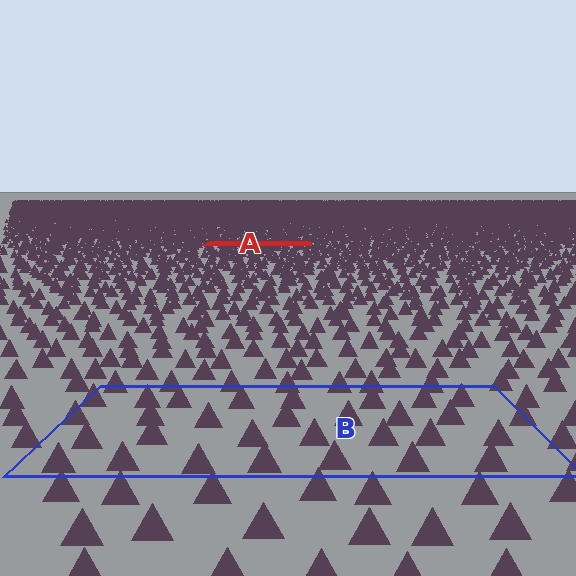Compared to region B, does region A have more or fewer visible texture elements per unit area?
Region A has more texture elements per unit area — they are packed more densely because it is farther away.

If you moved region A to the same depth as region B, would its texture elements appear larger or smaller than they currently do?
They would appear larger. At a closer depth, the same texture elements are projected at a bigger on-screen size.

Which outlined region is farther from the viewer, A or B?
Region A is farther from the viewer — the texture elements inside it appear smaller and more densely packed.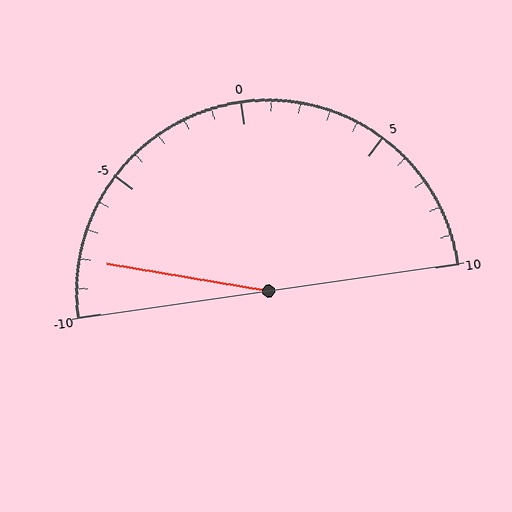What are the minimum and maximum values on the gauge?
The gauge ranges from -10 to 10.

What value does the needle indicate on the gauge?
The needle indicates approximately -8.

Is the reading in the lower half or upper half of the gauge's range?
The reading is in the lower half of the range (-10 to 10).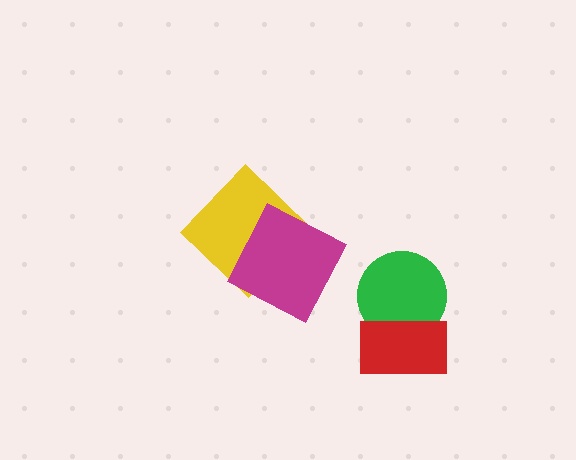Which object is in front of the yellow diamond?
The magenta square is in front of the yellow diamond.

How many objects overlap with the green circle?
1 object overlaps with the green circle.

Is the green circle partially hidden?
Yes, it is partially covered by another shape.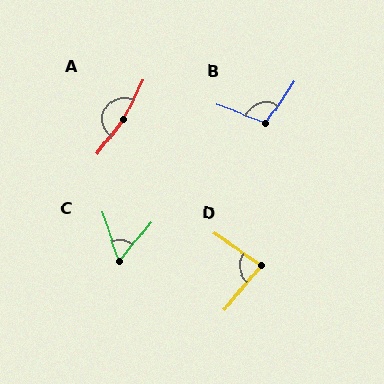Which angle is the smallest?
C, at approximately 58 degrees.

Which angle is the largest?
A, at approximately 169 degrees.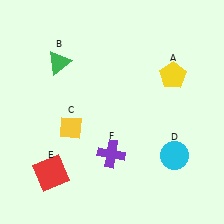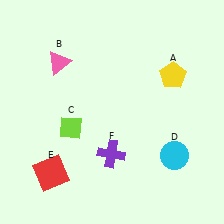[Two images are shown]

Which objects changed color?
B changed from green to pink. C changed from yellow to lime.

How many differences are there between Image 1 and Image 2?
There are 2 differences between the two images.